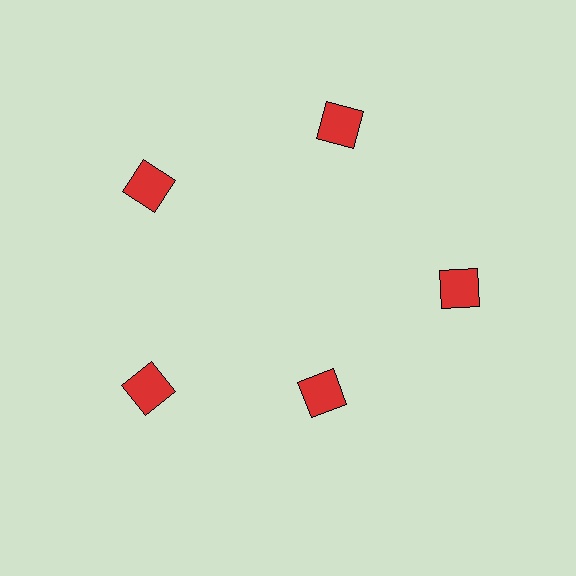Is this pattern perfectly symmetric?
No. The 5 red squares are arranged in a ring, but one element near the 5 o'clock position is pulled inward toward the center, breaking the 5-fold rotational symmetry.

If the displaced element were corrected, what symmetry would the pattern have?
It would have 5-fold rotational symmetry — the pattern would map onto itself every 72 degrees.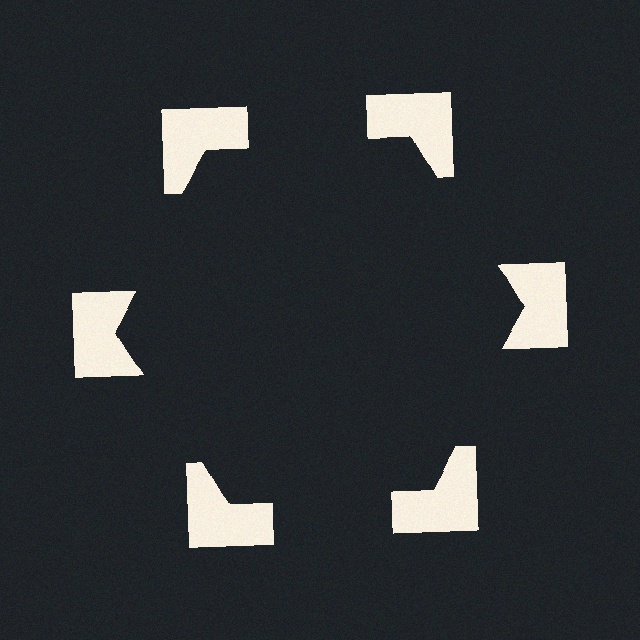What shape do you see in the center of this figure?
An illusory hexagon — its edges are inferred from the aligned wedge cuts in the notched squares, not physically drawn.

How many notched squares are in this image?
There are 6 — one at each vertex of the illusory hexagon.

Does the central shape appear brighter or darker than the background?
It typically appears slightly darker than the background, even though no actual brightness change is drawn.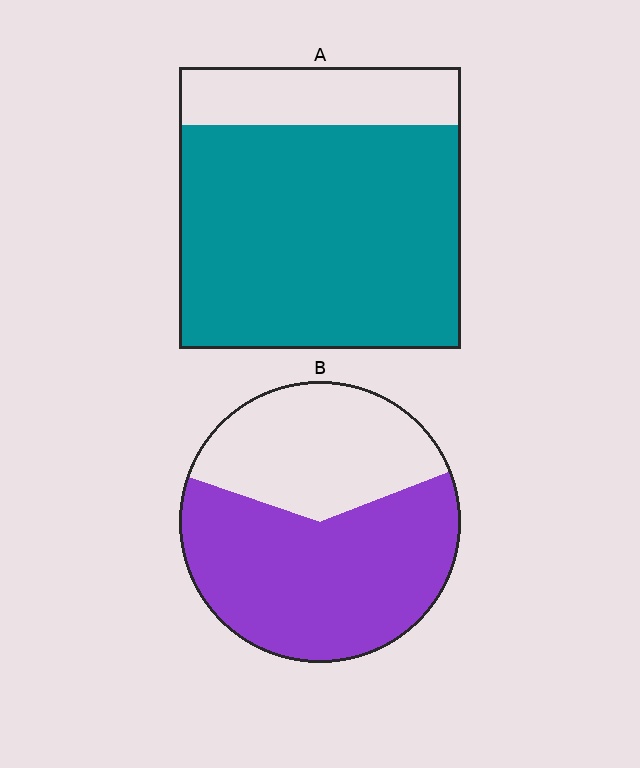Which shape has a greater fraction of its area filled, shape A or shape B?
Shape A.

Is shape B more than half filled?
Yes.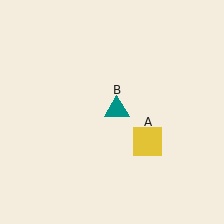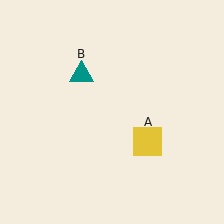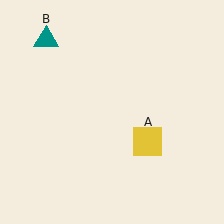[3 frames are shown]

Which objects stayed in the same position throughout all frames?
Yellow square (object A) remained stationary.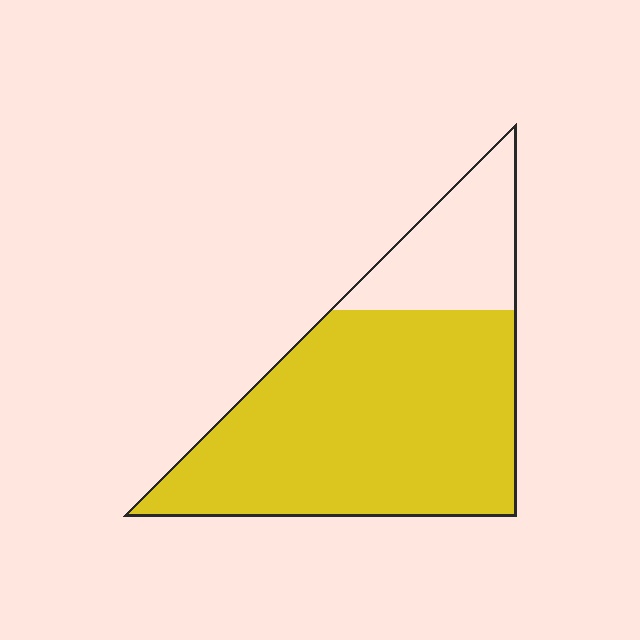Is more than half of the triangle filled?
Yes.